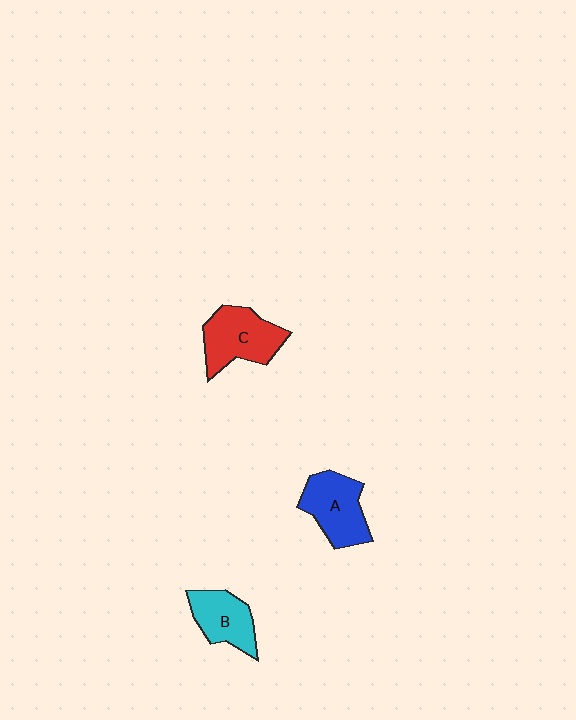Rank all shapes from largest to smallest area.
From largest to smallest: C (red), A (blue), B (cyan).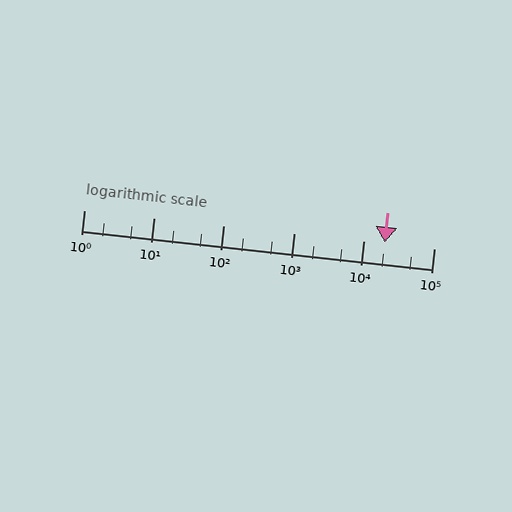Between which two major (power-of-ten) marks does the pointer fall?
The pointer is between 10000 and 100000.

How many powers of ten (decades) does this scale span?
The scale spans 5 decades, from 1 to 100000.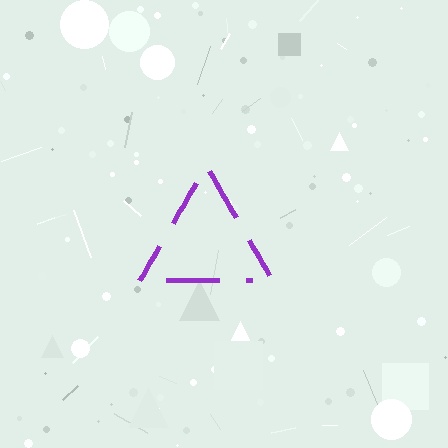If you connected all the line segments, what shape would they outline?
They would outline a triangle.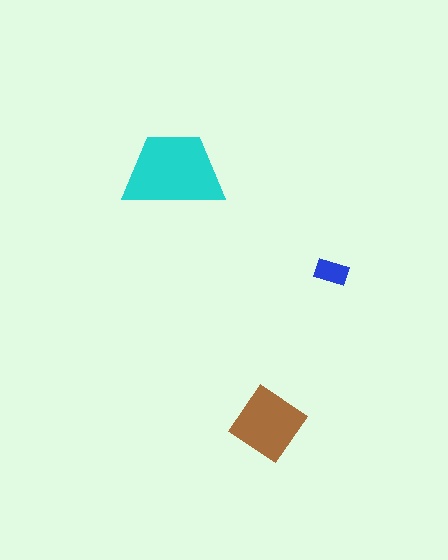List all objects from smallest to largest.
The blue rectangle, the brown diamond, the cyan trapezoid.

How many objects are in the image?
There are 3 objects in the image.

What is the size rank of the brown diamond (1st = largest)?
2nd.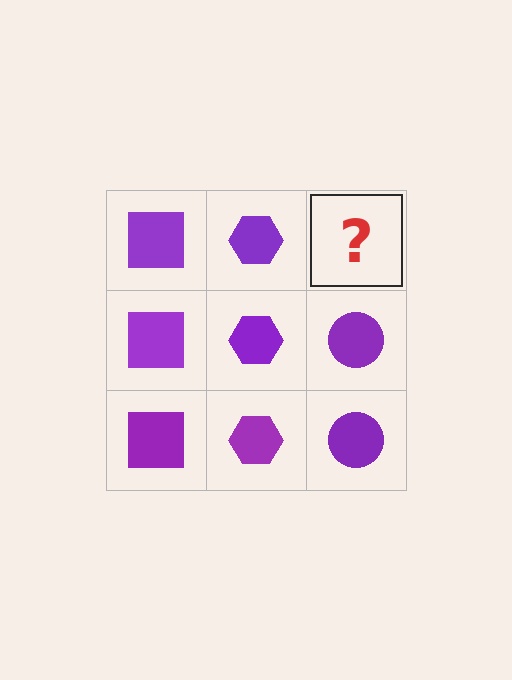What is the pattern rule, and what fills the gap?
The rule is that each column has a consistent shape. The gap should be filled with a purple circle.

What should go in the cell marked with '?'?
The missing cell should contain a purple circle.